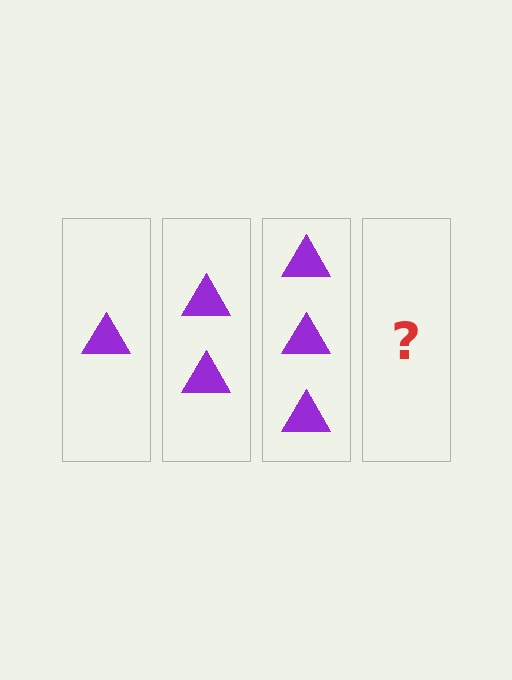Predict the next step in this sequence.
The next step is 4 triangles.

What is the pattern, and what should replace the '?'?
The pattern is that each step adds one more triangle. The '?' should be 4 triangles.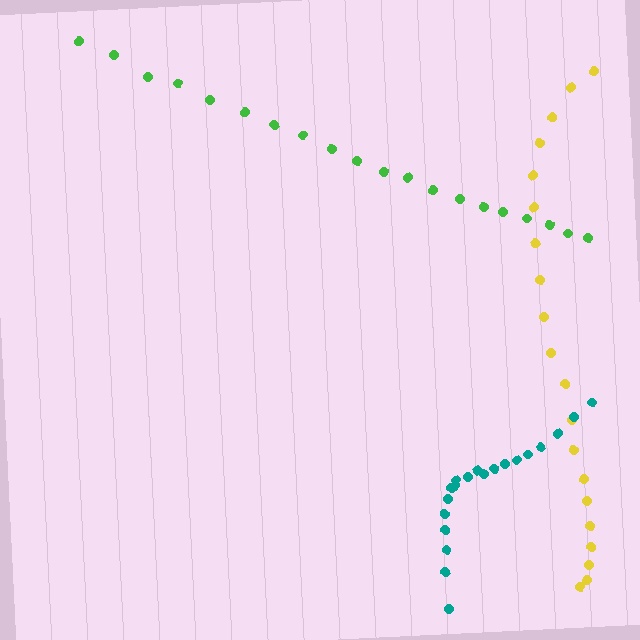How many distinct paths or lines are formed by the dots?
There are 3 distinct paths.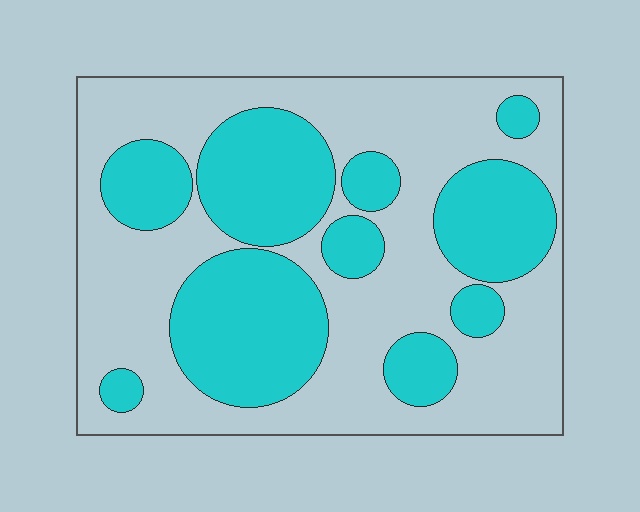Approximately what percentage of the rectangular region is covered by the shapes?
Approximately 40%.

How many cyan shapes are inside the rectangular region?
10.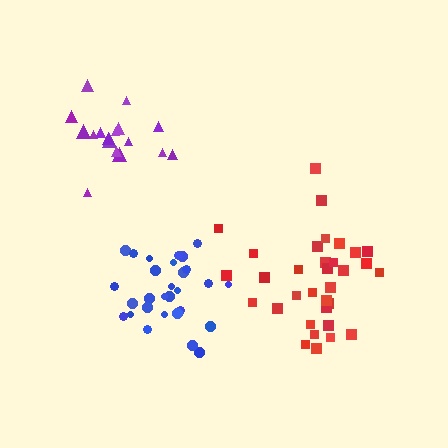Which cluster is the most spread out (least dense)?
Purple.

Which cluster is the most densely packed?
Blue.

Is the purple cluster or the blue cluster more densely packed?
Blue.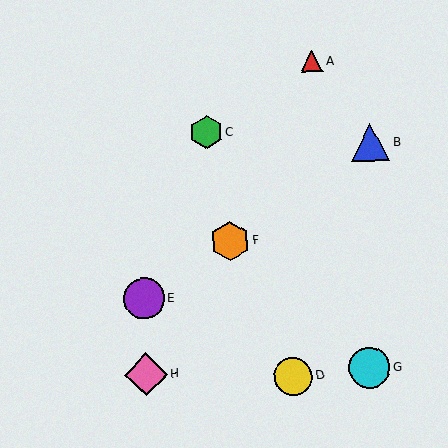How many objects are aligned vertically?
2 objects (E, H) are aligned vertically.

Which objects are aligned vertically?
Objects E, H are aligned vertically.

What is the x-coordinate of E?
Object E is at x≈144.